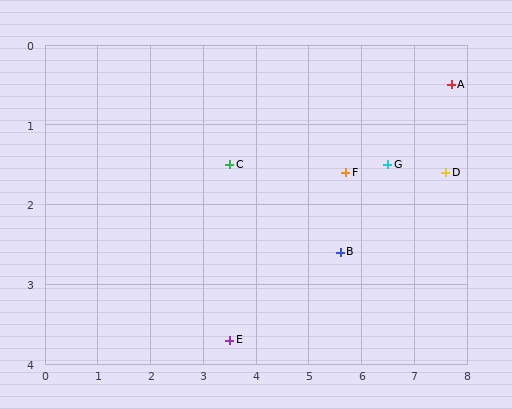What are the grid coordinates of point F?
Point F is at approximately (5.7, 1.6).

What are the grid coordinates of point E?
Point E is at approximately (3.5, 3.7).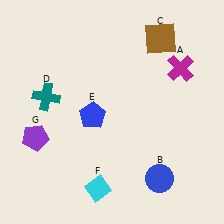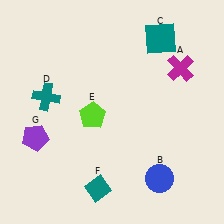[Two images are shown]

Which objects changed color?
C changed from brown to teal. E changed from blue to lime. F changed from cyan to teal.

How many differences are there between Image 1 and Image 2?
There are 3 differences between the two images.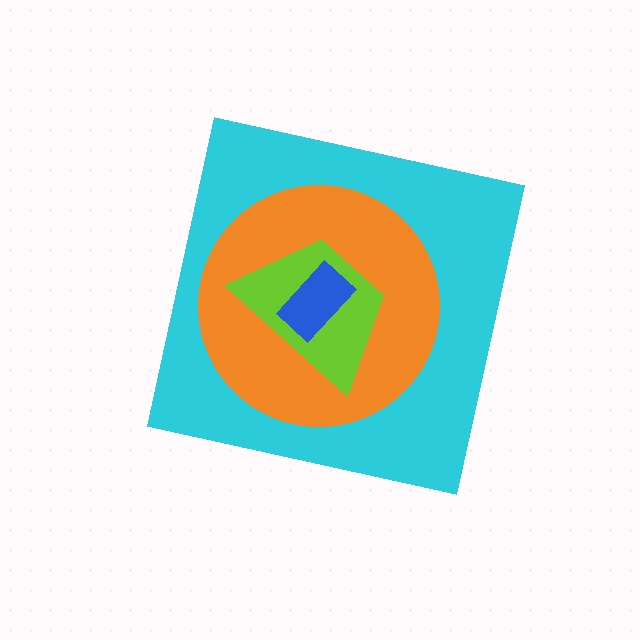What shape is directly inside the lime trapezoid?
The blue rectangle.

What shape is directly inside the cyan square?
The orange circle.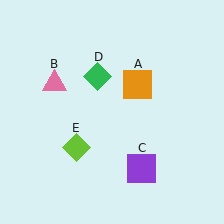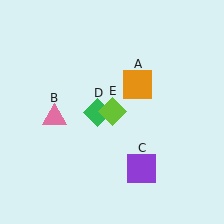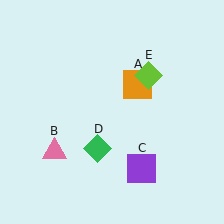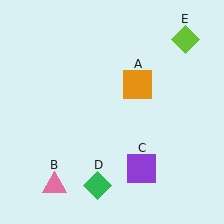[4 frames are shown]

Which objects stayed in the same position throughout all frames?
Orange square (object A) and purple square (object C) remained stationary.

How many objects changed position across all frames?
3 objects changed position: pink triangle (object B), green diamond (object D), lime diamond (object E).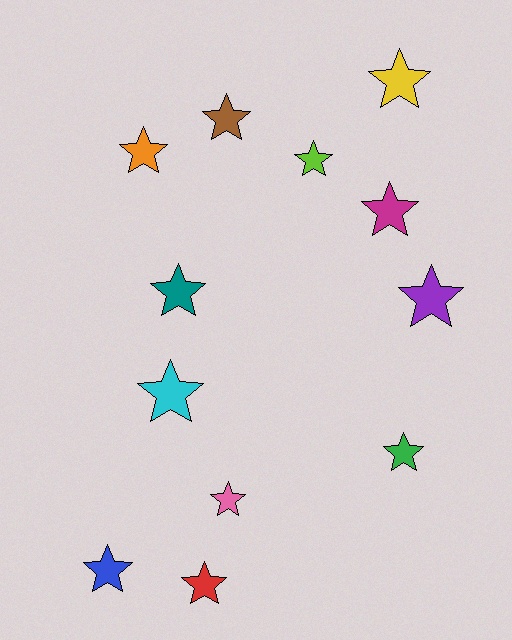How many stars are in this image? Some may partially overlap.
There are 12 stars.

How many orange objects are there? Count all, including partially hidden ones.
There is 1 orange object.